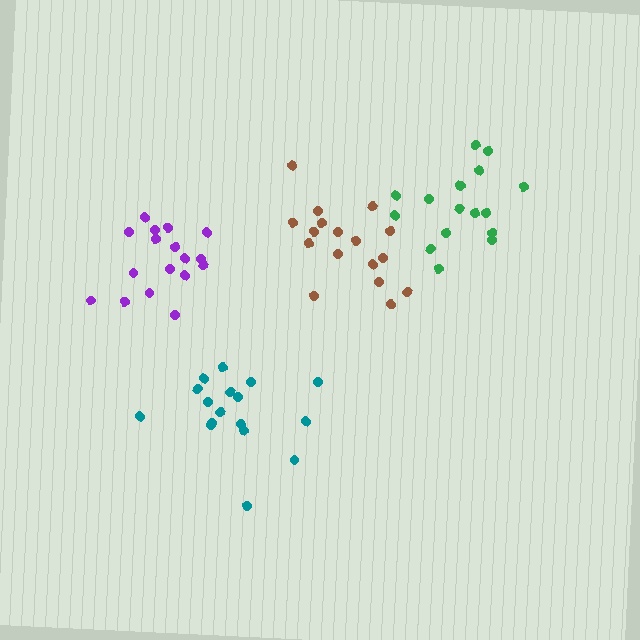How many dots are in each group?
Group 1: 17 dots, Group 2: 17 dots, Group 3: 17 dots, Group 4: 17 dots (68 total).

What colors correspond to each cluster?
The clusters are colored: purple, green, teal, brown.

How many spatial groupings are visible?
There are 4 spatial groupings.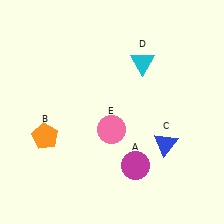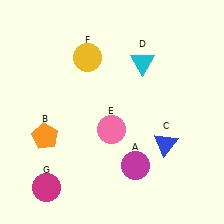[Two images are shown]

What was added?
A yellow circle (F), a magenta circle (G) were added in Image 2.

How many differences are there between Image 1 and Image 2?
There are 2 differences between the two images.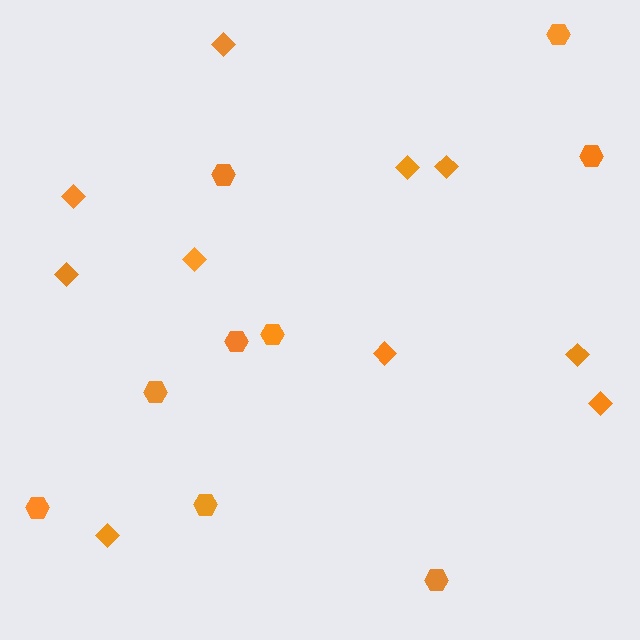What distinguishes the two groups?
There are 2 groups: one group of diamonds (10) and one group of hexagons (9).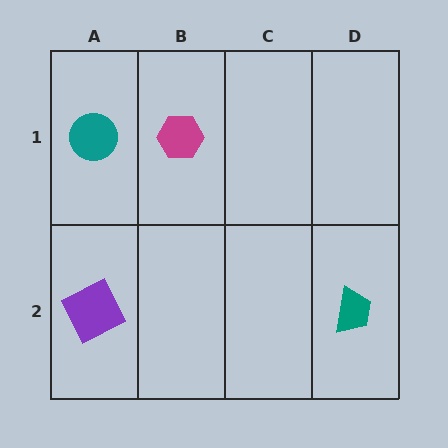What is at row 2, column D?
A teal trapezoid.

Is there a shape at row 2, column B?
No, that cell is empty.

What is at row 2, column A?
A purple square.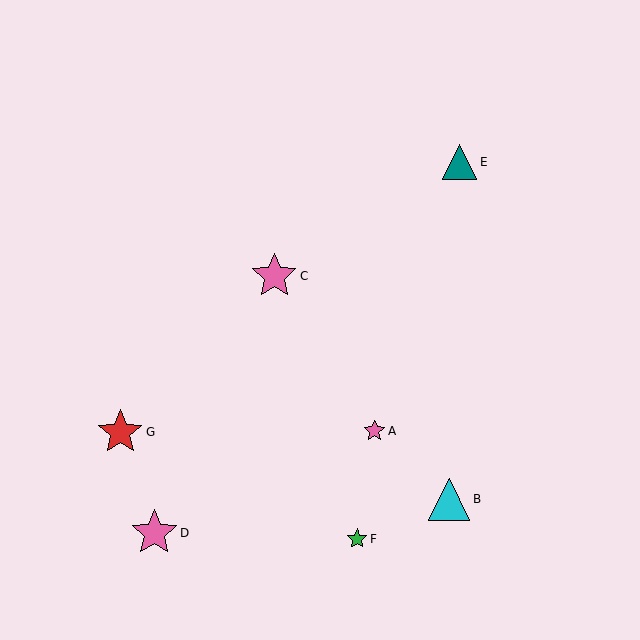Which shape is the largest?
The pink star (labeled D) is the largest.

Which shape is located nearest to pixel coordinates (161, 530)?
The pink star (labeled D) at (154, 533) is nearest to that location.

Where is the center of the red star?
The center of the red star is at (120, 432).